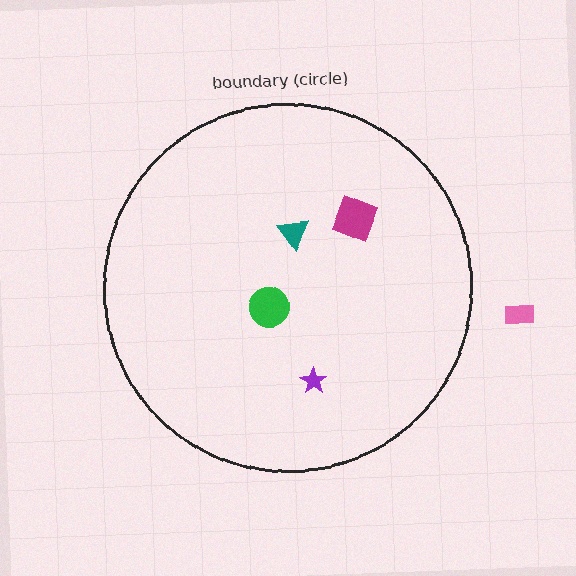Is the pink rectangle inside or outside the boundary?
Outside.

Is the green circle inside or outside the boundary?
Inside.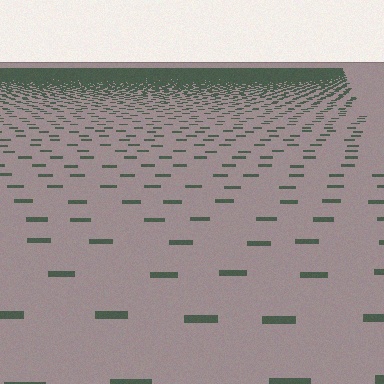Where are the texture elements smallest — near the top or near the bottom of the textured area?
Near the top.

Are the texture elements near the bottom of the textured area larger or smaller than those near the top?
Larger. Near the bottom, elements are closer to the viewer and appear at a bigger on-screen size.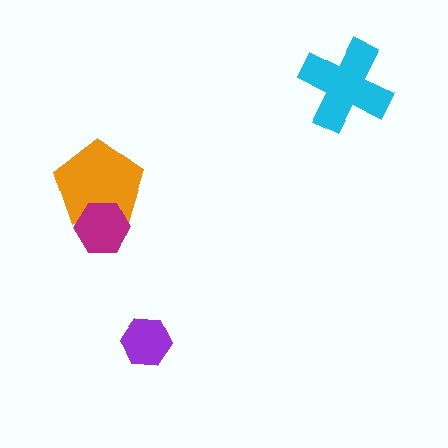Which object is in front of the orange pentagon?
The magenta hexagon is in front of the orange pentagon.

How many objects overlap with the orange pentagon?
1 object overlaps with the orange pentagon.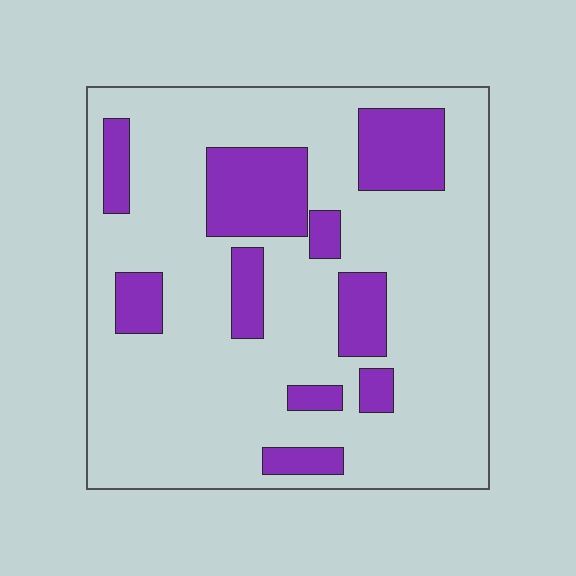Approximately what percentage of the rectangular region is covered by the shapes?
Approximately 20%.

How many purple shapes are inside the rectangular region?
10.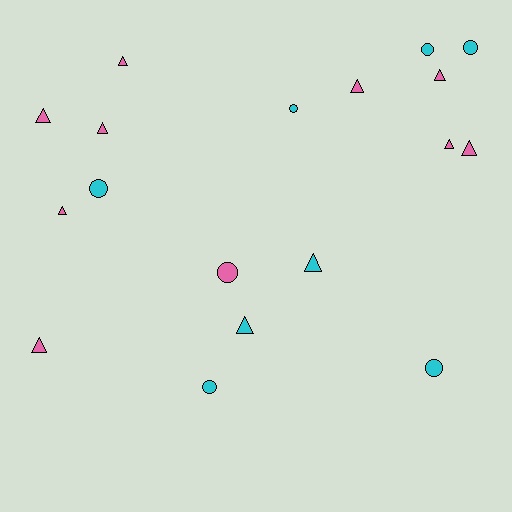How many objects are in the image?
There are 18 objects.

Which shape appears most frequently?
Triangle, with 11 objects.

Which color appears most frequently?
Pink, with 10 objects.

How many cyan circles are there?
There are 6 cyan circles.